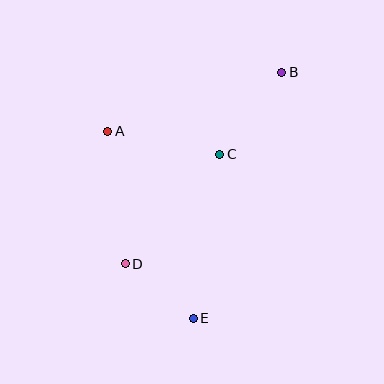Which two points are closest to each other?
Points D and E are closest to each other.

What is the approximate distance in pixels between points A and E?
The distance between A and E is approximately 205 pixels.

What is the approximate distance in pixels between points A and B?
The distance between A and B is approximately 184 pixels.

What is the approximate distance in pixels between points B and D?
The distance between B and D is approximately 247 pixels.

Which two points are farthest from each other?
Points B and E are farthest from each other.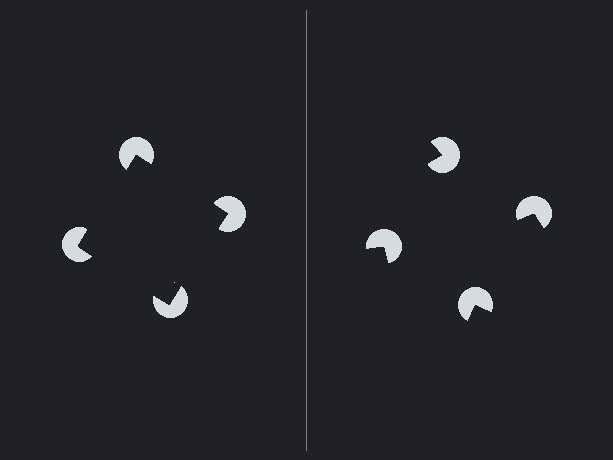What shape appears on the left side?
An illusory square.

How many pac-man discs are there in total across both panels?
8 — 4 on each side.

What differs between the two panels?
The pac-man discs are positioned identically on both sides; only the wedge orientations differ. On the left they align to a square; on the right they are misaligned.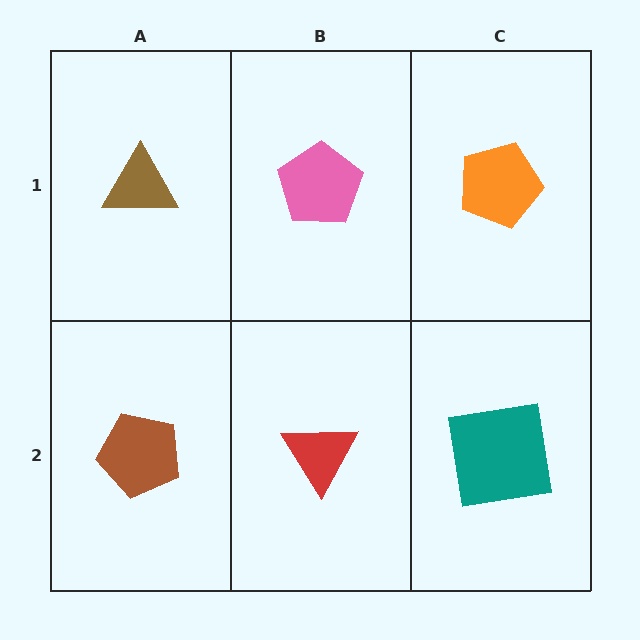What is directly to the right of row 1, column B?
An orange pentagon.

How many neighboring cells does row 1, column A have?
2.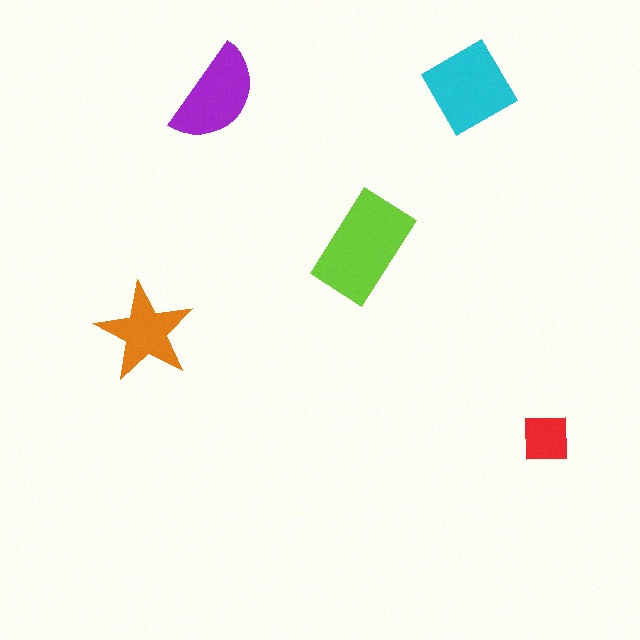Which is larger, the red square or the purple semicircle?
The purple semicircle.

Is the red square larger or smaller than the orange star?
Smaller.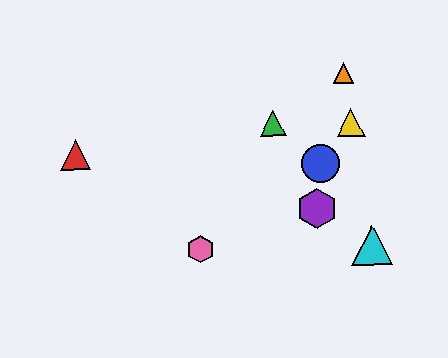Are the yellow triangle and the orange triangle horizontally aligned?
No, the yellow triangle is at y≈122 and the orange triangle is at y≈72.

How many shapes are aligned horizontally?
2 shapes (the green triangle, the yellow triangle) are aligned horizontally.